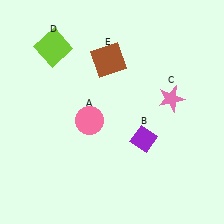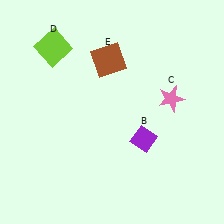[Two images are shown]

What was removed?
The pink circle (A) was removed in Image 2.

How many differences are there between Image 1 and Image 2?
There is 1 difference between the two images.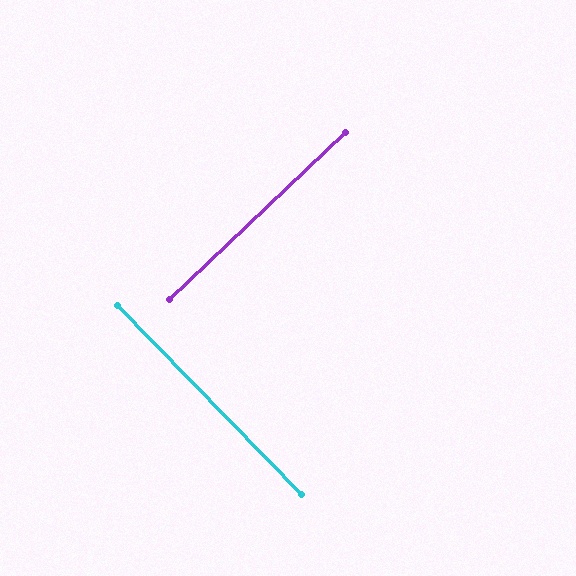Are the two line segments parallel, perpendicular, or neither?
Perpendicular — they meet at approximately 89°.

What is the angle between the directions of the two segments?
Approximately 89 degrees.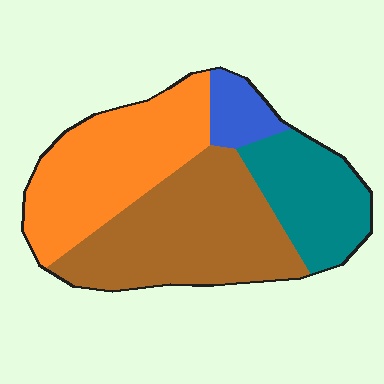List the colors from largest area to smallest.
From largest to smallest: brown, orange, teal, blue.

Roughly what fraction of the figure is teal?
Teal covers 21% of the figure.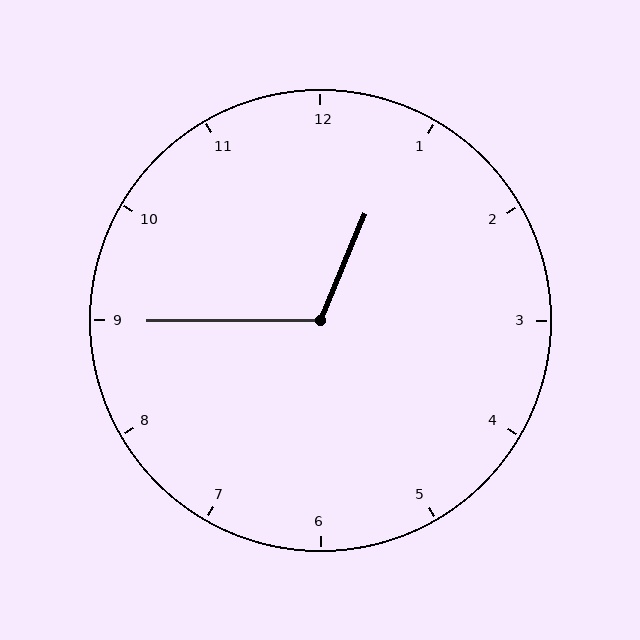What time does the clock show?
12:45.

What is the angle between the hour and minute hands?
Approximately 112 degrees.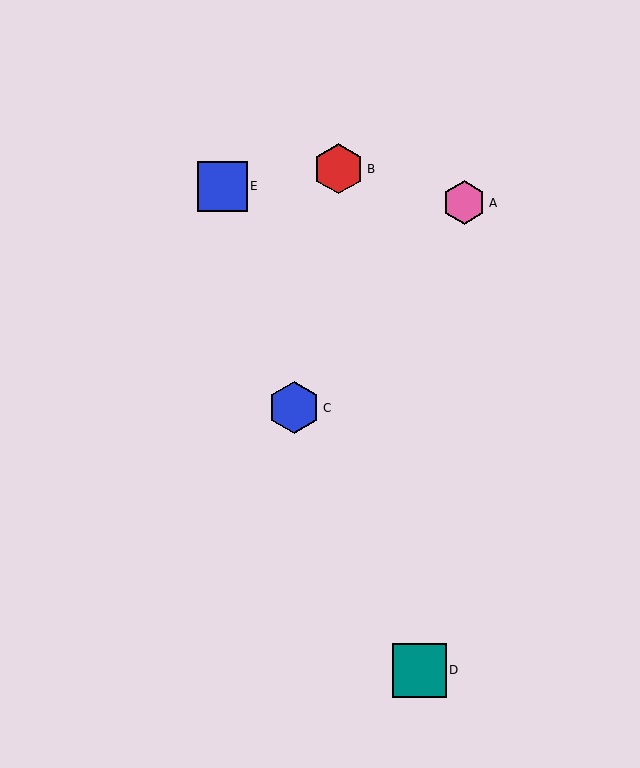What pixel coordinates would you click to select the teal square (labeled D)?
Click at (419, 670) to select the teal square D.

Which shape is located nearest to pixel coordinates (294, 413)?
The blue hexagon (labeled C) at (294, 408) is nearest to that location.